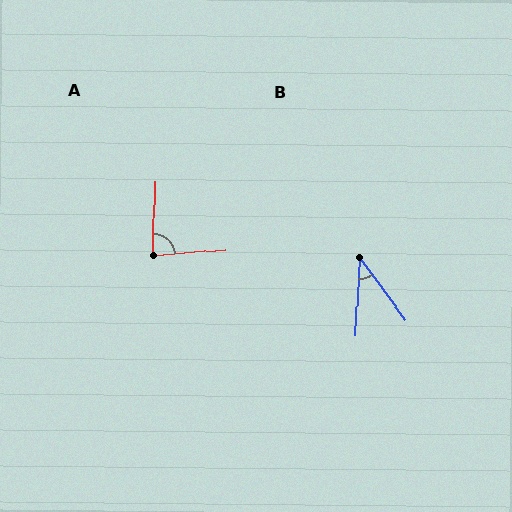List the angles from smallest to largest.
B (39°), A (84°).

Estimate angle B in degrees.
Approximately 39 degrees.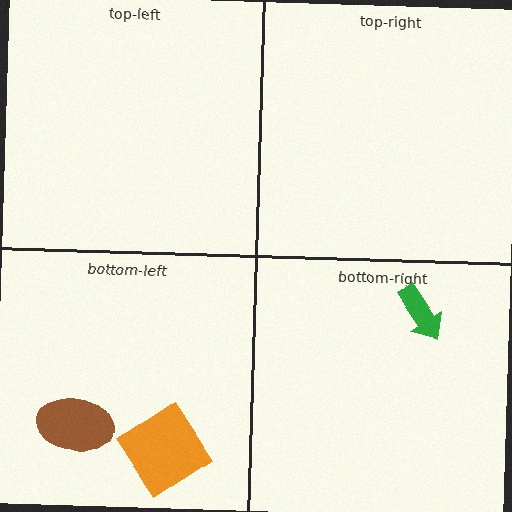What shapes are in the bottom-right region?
The green arrow.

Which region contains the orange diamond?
The bottom-left region.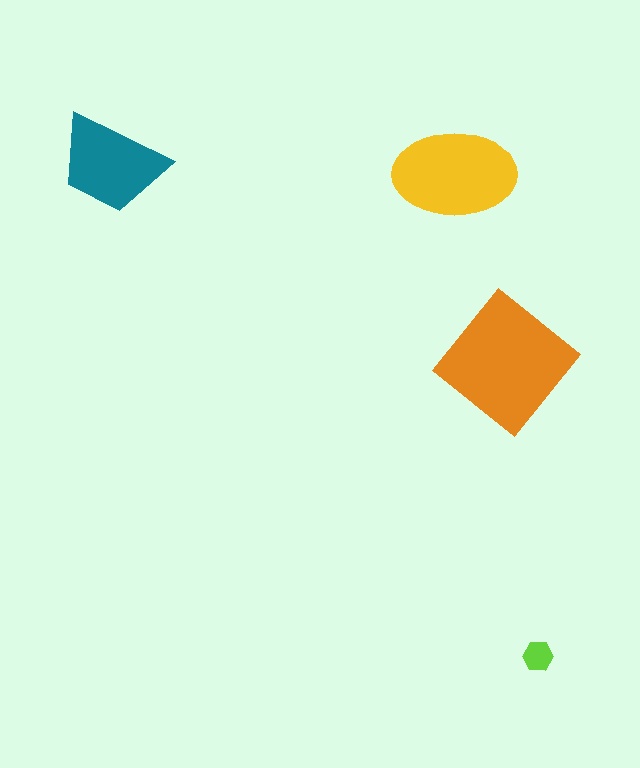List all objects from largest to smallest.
The orange diamond, the yellow ellipse, the teal trapezoid, the lime hexagon.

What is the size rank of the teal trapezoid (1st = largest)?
3rd.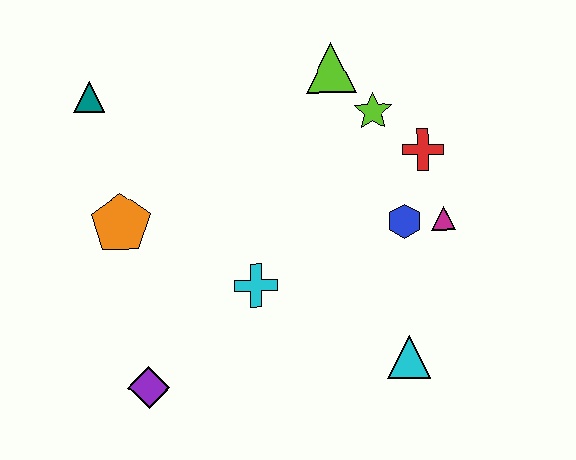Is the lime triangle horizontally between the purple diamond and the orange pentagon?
No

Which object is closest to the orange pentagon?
The teal triangle is closest to the orange pentagon.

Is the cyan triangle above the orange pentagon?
No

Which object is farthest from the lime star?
The purple diamond is farthest from the lime star.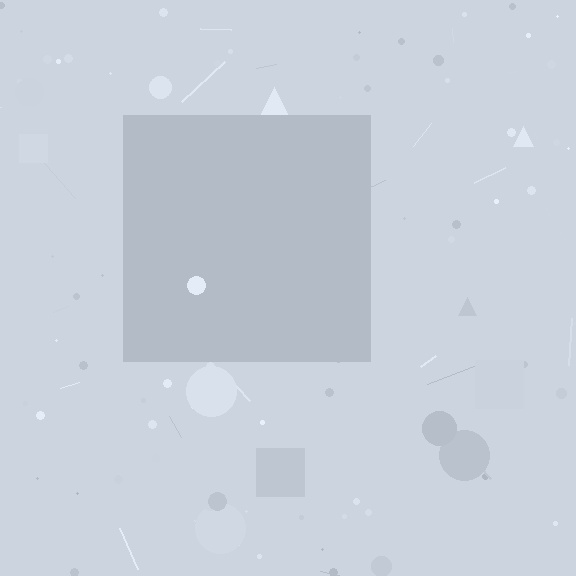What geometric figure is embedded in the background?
A square is embedded in the background.